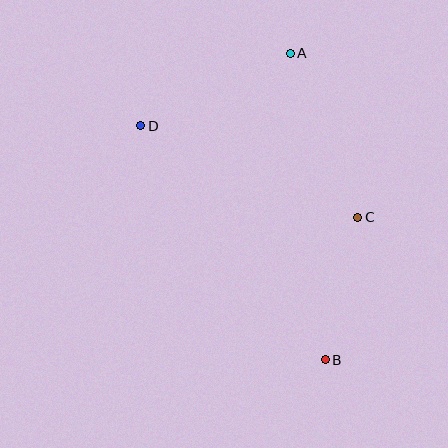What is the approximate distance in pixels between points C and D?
The distance between C and D is approximately 236 pixels.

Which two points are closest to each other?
Points B and C are closest to each other.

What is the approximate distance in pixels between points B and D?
The distance between B and D is approximately 298 pixels.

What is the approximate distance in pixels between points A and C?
The distance between A and C is approximately 178 pixels.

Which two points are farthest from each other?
Points A and B are farthest from each other.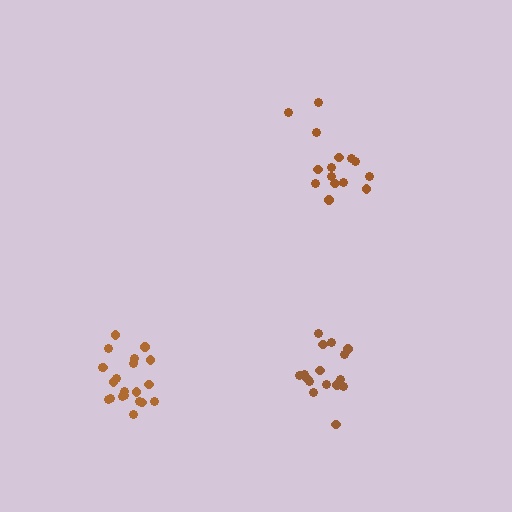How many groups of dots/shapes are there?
There are 3 groups.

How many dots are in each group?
Group 1: 21 dots, Group 2: 15 dots, Group 3: 16 dots (52 total).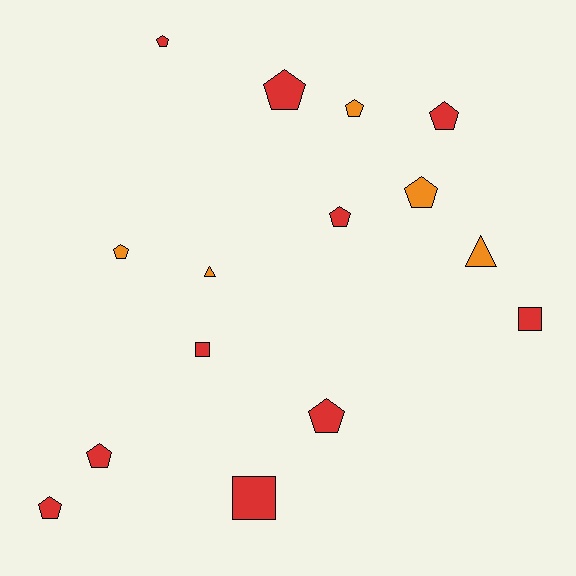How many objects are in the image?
There are 15 objects.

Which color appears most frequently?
Red, with 10 objects.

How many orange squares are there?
There are no orange squares.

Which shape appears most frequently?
Pentagon, with 10 objects.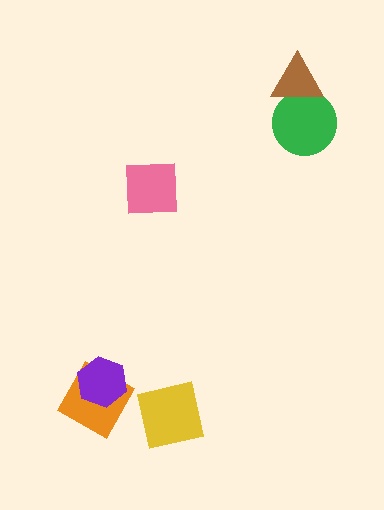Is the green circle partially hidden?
Yes, it is partially covered by another shape.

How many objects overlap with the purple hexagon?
1 object overlaps with the purple hexagon.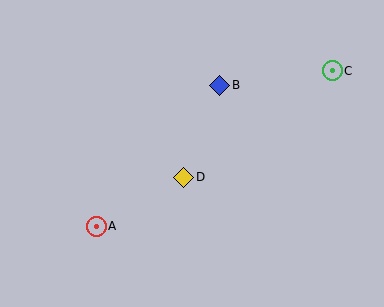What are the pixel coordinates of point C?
Point C is at (332, 71).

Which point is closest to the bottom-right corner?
Point D is closest to the bottom-right corner.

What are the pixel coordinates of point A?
Point A is at (96, 226).